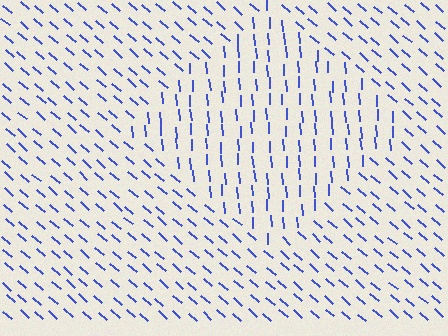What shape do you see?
I see a diamond.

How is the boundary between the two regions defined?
The boundary is defined purely by a change in line orientation (approximately 45 degrees difference). All lines are the same color and thickness.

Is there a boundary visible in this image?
Yes, there is a texture boundary formed by a change in line orientation.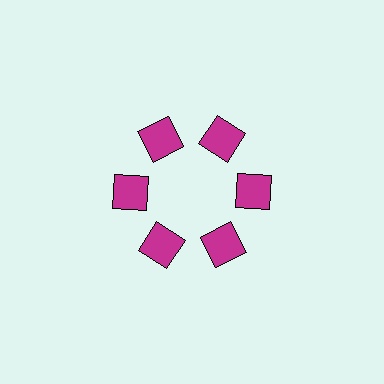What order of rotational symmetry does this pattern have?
This pattern has 6-fold rotational symmetry.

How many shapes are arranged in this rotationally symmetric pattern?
There are 6 shapes, arranged in 6 groups of 1.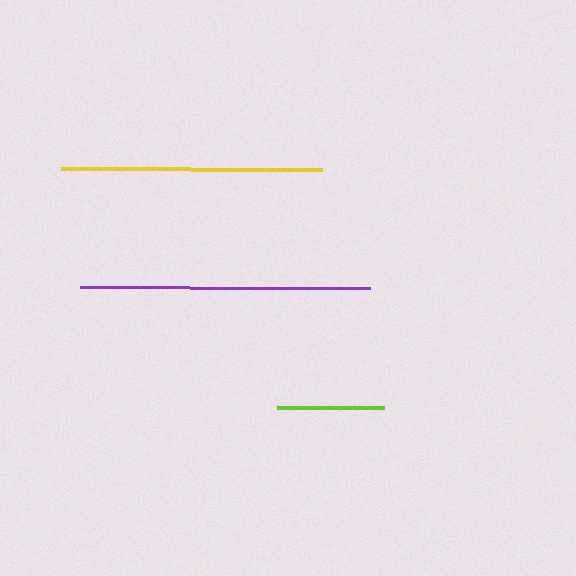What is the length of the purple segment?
The purple segment is approximately 290 pixels long.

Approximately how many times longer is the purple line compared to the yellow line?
The purple line is approximately 1.1 times the length of the yellow line.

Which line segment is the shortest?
The lime line is the shortest at approximately 107 pixels.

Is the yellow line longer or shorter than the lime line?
The yellow line is longer than the lime line.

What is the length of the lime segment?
The lime segment is approximately 107 pixels long.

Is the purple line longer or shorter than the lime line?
The purple line is longer than the lime line.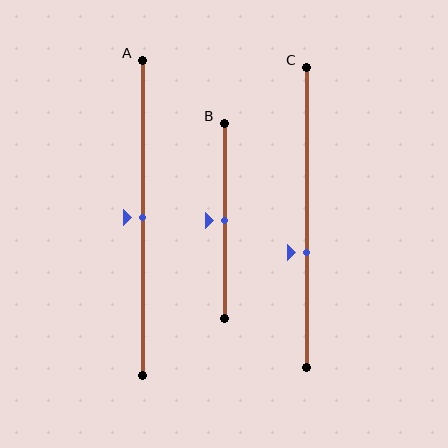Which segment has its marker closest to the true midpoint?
Segment A has its marker closest to the true midpoint.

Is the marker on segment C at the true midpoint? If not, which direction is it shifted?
No, the marker on segment C is shifted downward by about 12% of the segment length.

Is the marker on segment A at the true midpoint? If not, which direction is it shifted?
Yes, the marker on segment A is at the true midpoint.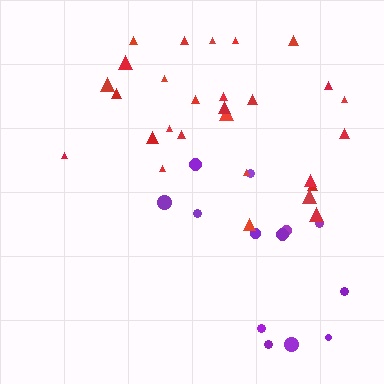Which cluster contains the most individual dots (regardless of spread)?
Red (28).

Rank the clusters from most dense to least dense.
red, purple.